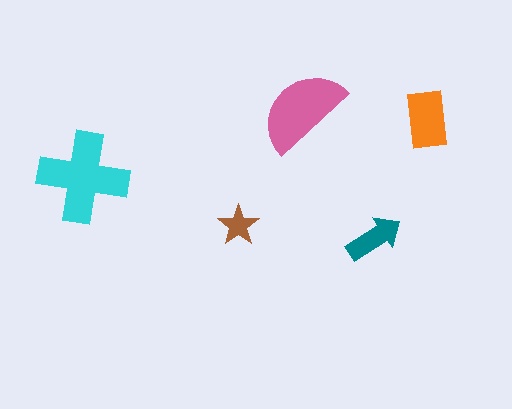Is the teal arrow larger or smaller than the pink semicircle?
Smaller.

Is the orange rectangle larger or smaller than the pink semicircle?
Smaller.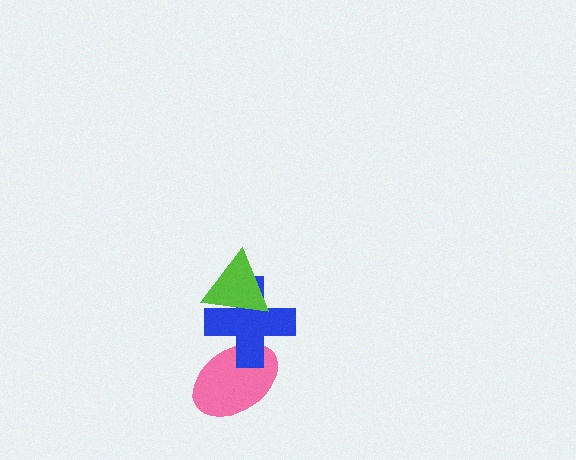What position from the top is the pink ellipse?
The pink ellipse is 3rd from the top.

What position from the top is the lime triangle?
The lime triangle is 1st from the top.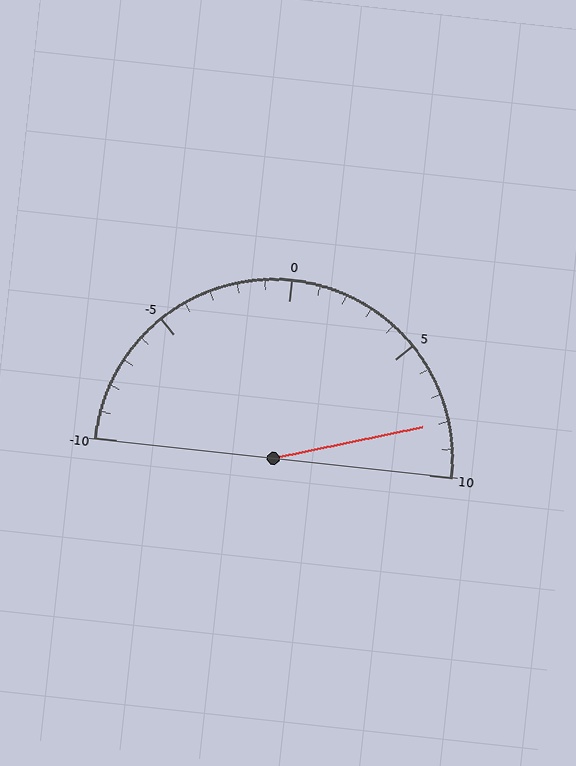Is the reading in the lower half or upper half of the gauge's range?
The reading is in the upper half of the range (-10 to 10).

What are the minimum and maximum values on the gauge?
The gauge ranges from -10 to 10.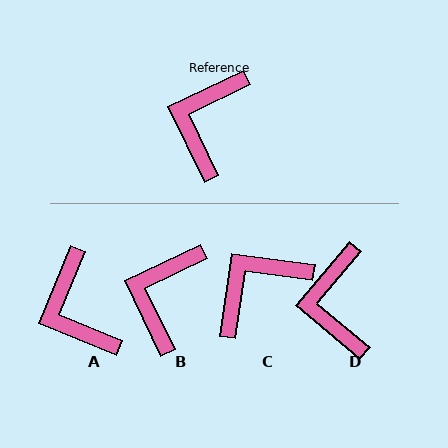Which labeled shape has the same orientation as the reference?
B.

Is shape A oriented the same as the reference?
No, it is off by about 42 degrees.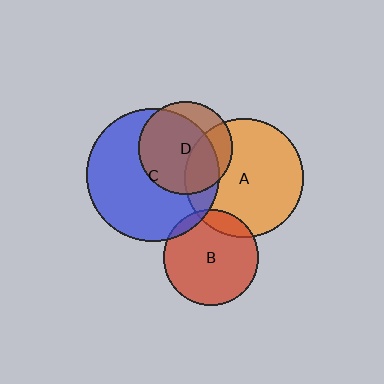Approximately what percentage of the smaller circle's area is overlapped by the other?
Approximately 15%.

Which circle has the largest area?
Circle C (blue).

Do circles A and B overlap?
Yes.